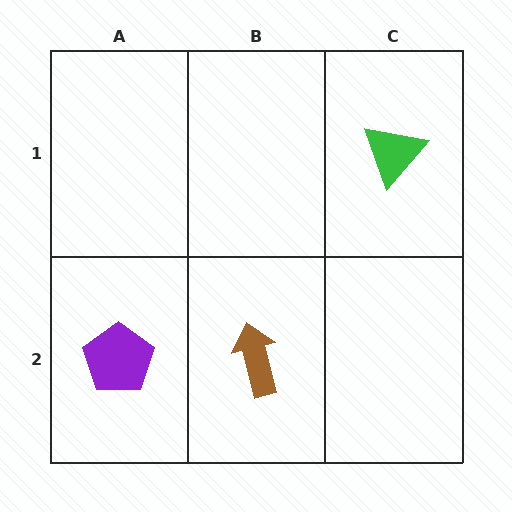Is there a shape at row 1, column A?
No, that cell is empty.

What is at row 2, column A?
A purple pentagon.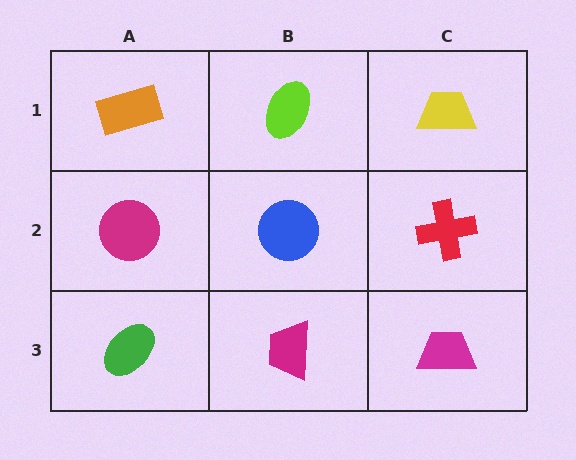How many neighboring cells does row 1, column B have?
3.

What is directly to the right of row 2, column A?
A blue circle.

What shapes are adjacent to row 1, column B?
A blue circle (row 2, column B), an orange rectangle (row 1, column A), a yellow trapezoid (row 1, column C).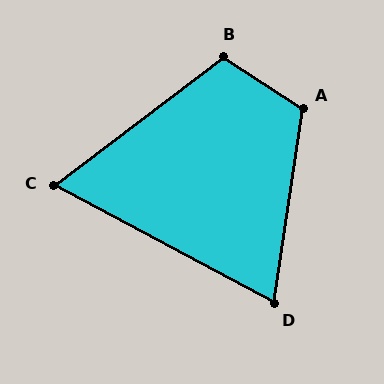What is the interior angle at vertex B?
Approximately 110 degrees (obtuse).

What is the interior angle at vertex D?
Approximately 70 degrees (acute).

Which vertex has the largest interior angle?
A, at approximately 115 degrees.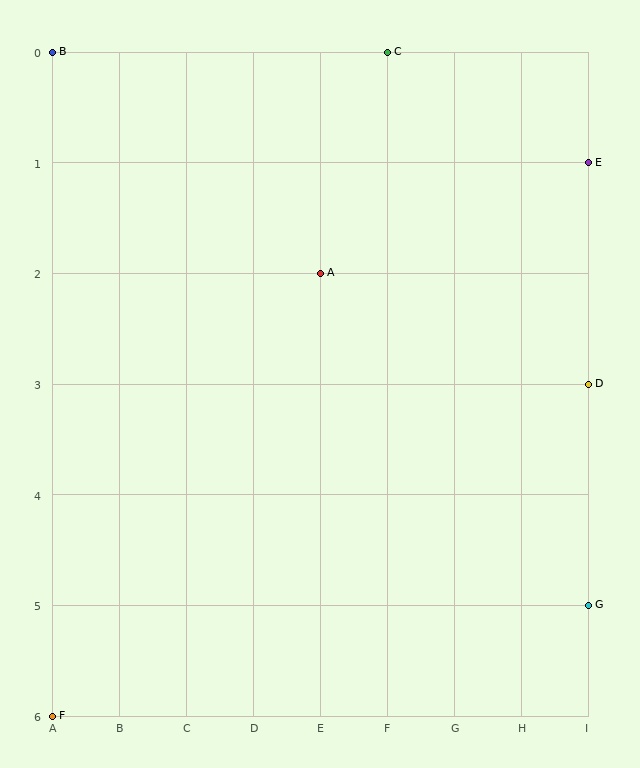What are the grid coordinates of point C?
Point C is at grid coordinates (F, 0).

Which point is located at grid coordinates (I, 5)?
Point G is at (I, 5).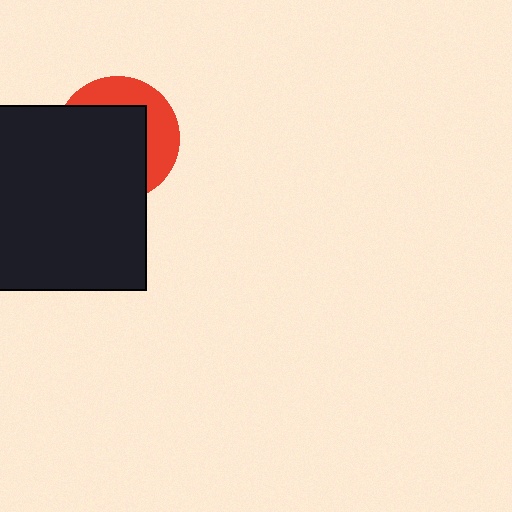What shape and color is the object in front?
The object in front is a black square.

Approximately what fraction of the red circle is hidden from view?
Roughly 64% of the red circle is hidden behind the black square.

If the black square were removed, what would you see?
You would see the complete red circle.